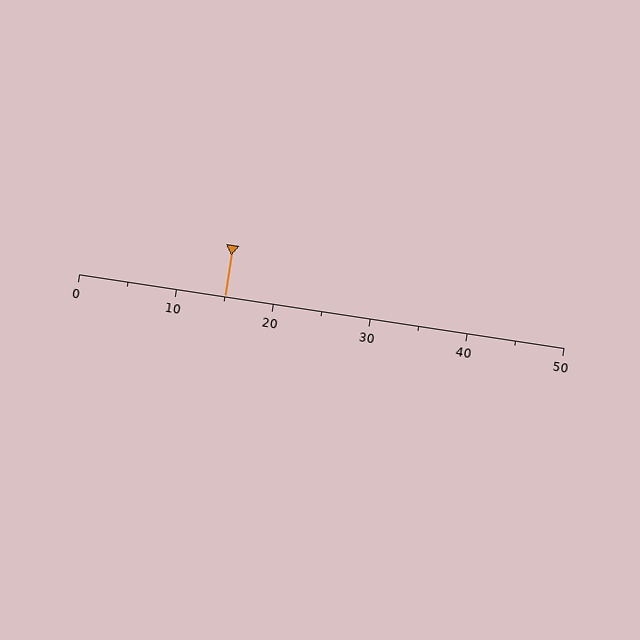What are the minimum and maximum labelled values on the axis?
The axis runs from 0 to 50.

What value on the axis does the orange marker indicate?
The marker indicates approximately 15.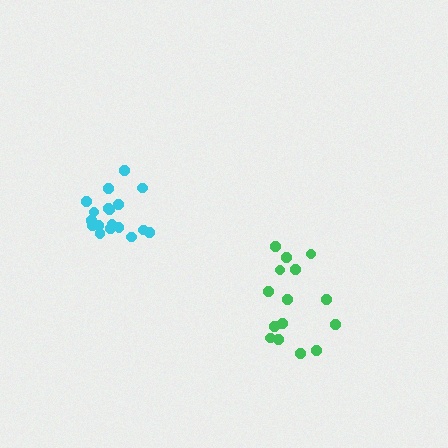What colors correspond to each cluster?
The clusters are colored: green, cyan.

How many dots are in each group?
Group 1: 15 dots, Group 2: 18 dots (33 total).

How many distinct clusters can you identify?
There are 2 distinct clusters.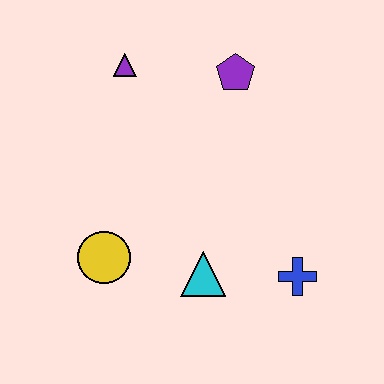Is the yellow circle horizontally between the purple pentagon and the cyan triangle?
No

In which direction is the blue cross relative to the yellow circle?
The blue cross is to the right of the yellow circle.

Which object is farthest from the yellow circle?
The purple pentagon is farthest from the yellow circle.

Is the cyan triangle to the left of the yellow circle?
No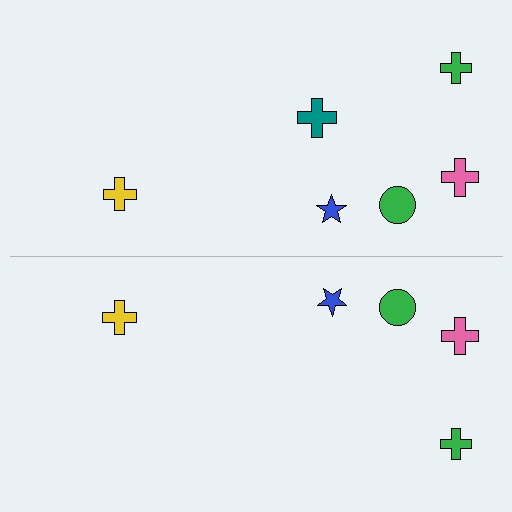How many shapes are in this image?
There are 11 shapes in this image.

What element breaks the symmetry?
A teal cross is missing from the bottom side.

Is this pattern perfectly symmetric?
No, the pattern is not perfectly symmetric. A teal cross is missing from the bottom side.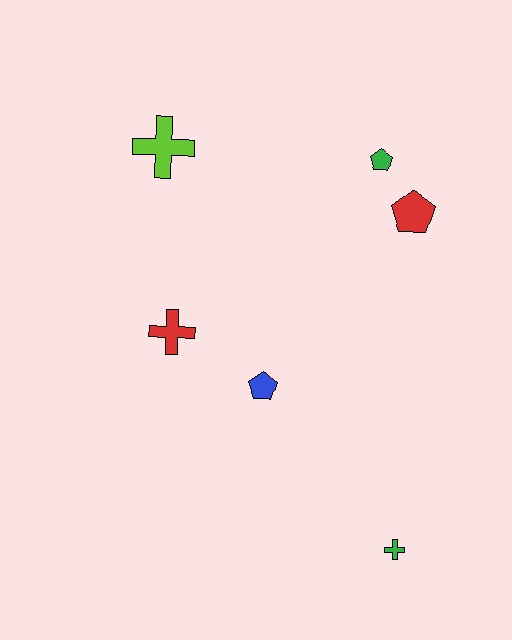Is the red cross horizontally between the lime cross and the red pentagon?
Yes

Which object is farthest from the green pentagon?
The green cross is farthest from the green pentagon.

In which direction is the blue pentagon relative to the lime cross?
The blue pentagon is below the lime cross.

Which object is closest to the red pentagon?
The green pentagon is closest to the red pentagon.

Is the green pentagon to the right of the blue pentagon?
Yes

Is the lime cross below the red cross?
No